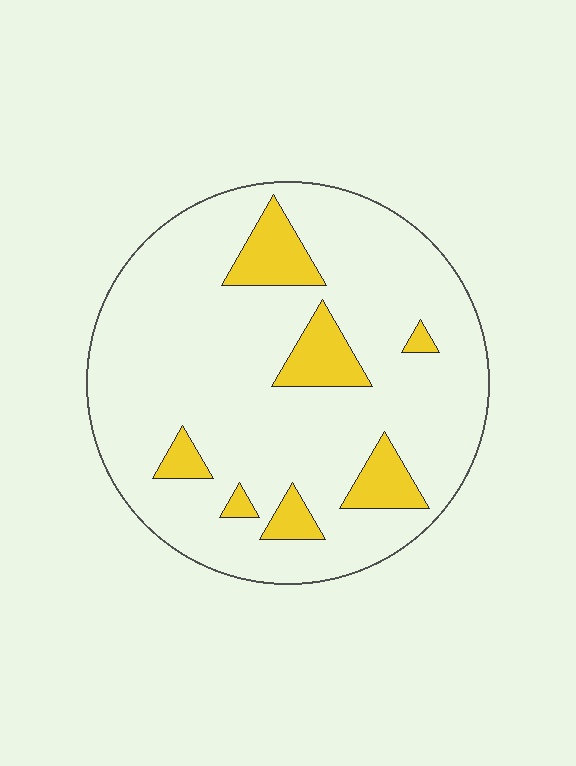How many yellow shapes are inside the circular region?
7.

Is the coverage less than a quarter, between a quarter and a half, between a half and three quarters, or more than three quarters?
Less than a quarter.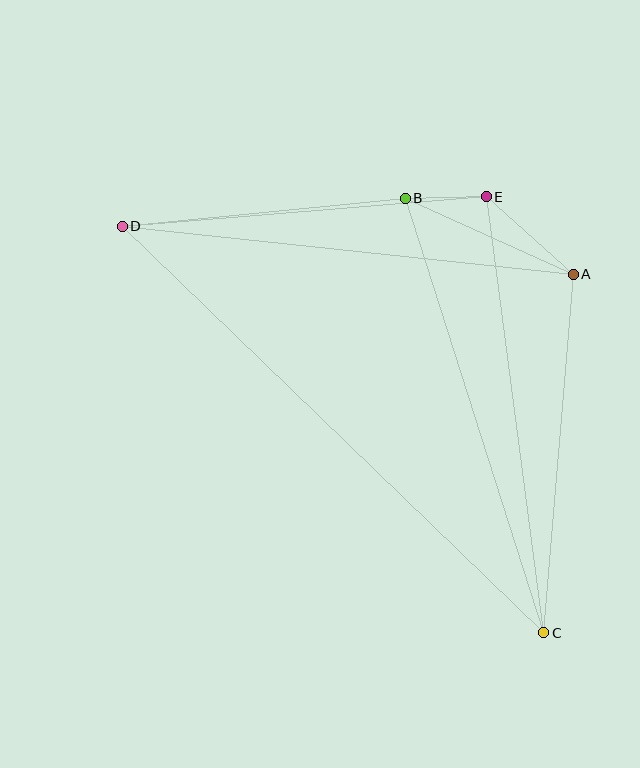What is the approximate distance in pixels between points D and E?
The distance between D and E is approximately 365 pixels.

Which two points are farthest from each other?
Points C and D are farthest from each other.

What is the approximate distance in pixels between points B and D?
The distance between B and D is approximately 284 pixels.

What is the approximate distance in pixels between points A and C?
The distance between A and C is approximately 360 pixels.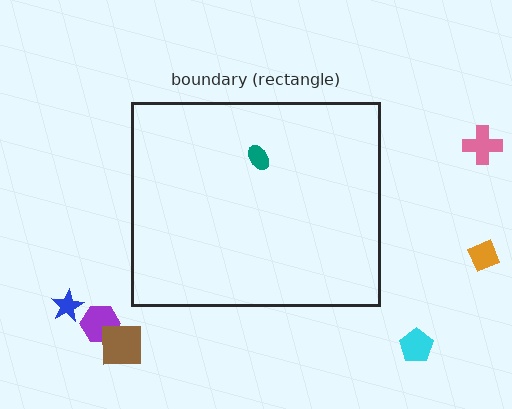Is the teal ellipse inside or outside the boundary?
Inside.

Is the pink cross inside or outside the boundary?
Outside.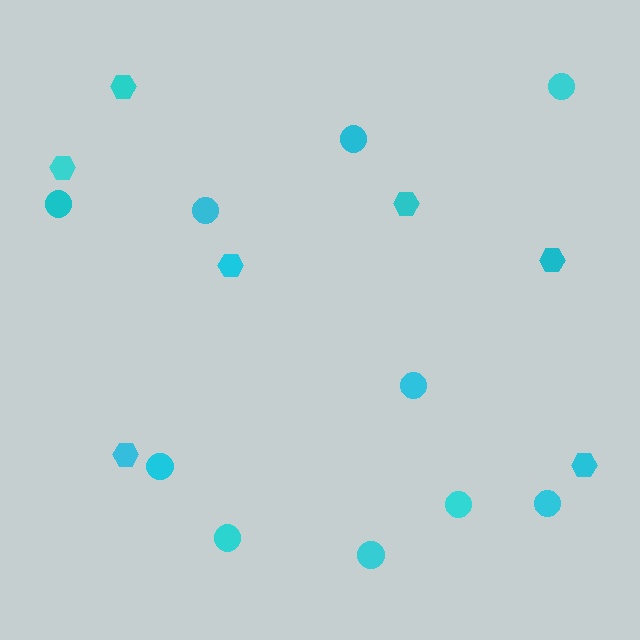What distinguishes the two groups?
There are 2 groups: one group of circles (10) and one group of hexagons (7).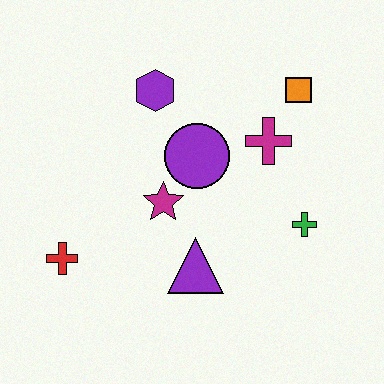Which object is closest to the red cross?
The magenta star is closest to the red cross.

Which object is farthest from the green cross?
The red cross is farthest from the green cross.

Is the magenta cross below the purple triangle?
No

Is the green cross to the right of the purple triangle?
Yes